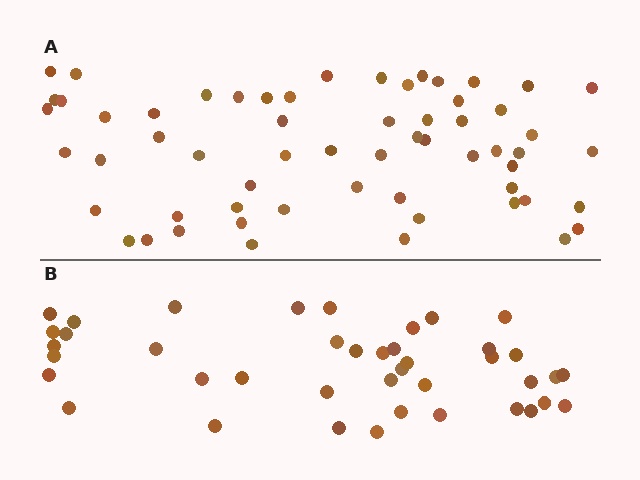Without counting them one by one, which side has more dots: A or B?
Region A (the top region) has more dots.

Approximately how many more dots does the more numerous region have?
Region A has approximately 20 more dots than region B.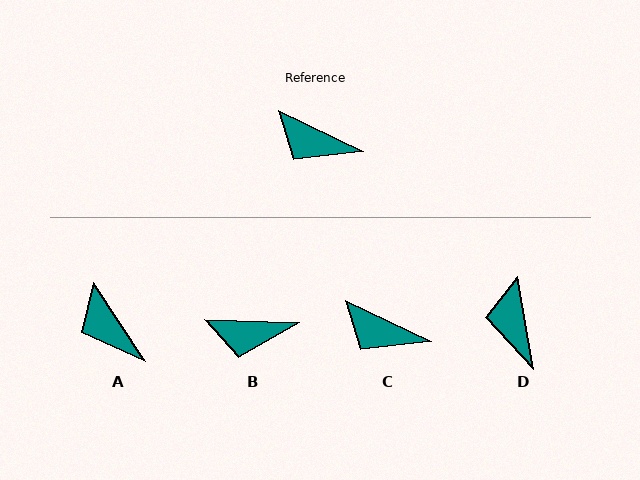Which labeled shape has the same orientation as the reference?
C.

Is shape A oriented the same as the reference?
No, it is off by about 31 degrees.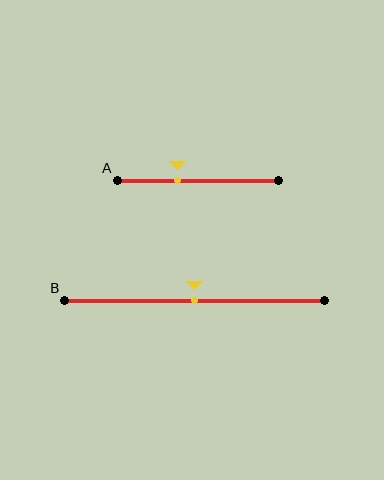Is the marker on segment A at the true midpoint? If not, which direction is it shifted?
No, the marker on segment A is shifted to the left by about 12% of the segment length.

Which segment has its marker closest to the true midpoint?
Segment B has its marker closest to the true midpoint.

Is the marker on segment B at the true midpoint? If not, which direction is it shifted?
Yes, the marker on segment B is at the true midpoint.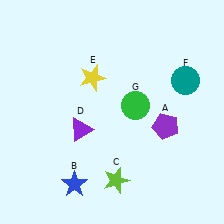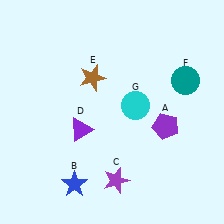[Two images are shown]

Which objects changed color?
C changed from lime to purple. E changed from yellow to brown. G changed from green to cyan.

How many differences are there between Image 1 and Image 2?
There are 3 differences between the two images.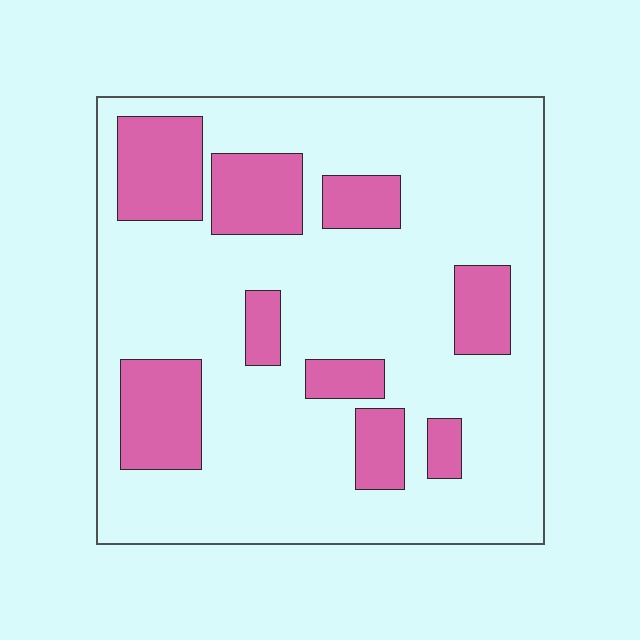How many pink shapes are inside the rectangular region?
9.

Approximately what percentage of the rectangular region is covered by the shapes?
Approximately 25%.